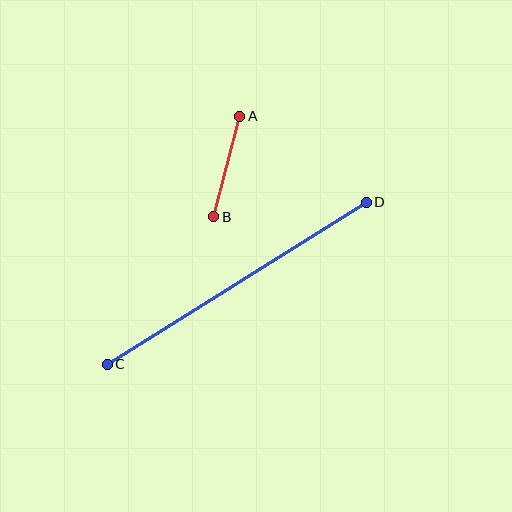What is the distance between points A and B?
The distance is approximately 104 pixels.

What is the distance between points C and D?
The distance is approximately 305 pixels.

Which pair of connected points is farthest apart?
Points C and D are farthest apart.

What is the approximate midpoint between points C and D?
The midpoint is at approximately (237, 283) pixels.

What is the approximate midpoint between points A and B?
The midpoint is at approximately (227, 166) pixels.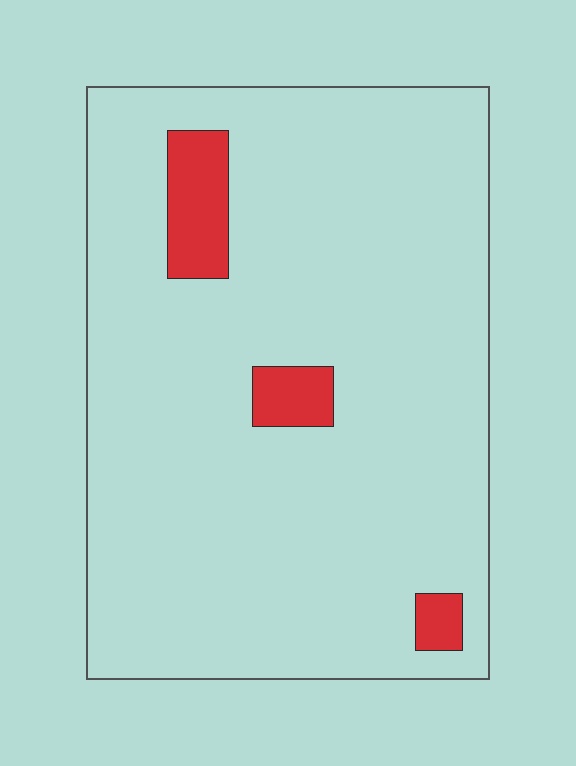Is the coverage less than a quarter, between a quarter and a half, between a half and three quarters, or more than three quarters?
Less than a quarter.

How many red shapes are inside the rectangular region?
3.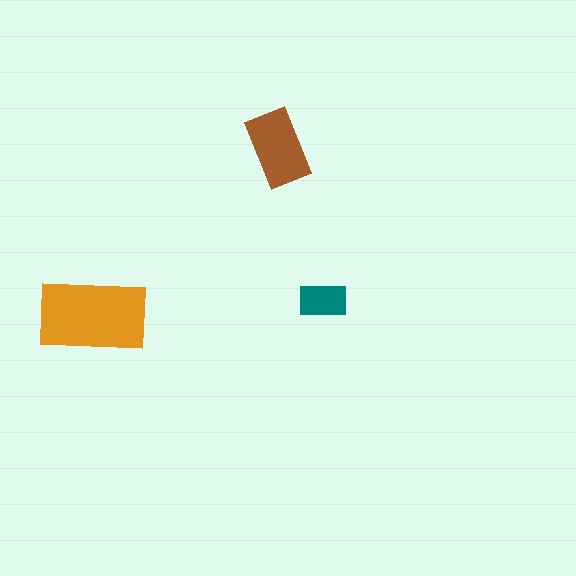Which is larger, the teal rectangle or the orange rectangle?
The orange one.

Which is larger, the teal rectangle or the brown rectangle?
The brown one.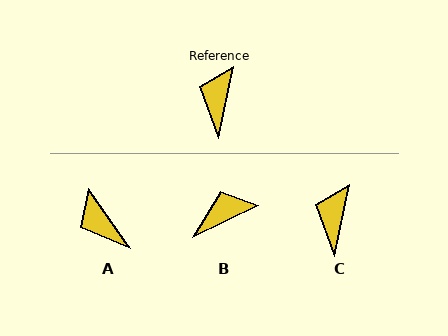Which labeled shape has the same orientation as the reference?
C.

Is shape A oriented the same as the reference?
No, it is off by about 46 degrees.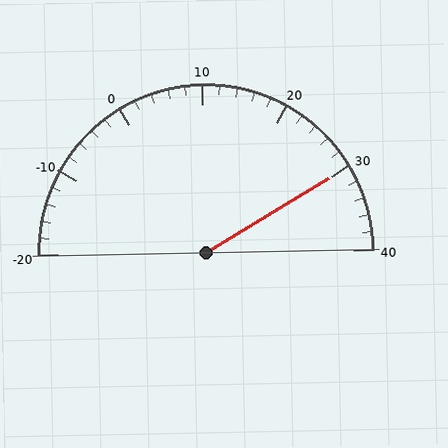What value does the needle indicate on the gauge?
The needle indicates approximately 30.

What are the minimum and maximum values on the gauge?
The gauge ranges from -20 to 40.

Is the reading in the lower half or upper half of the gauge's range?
The reading is in the upper half of the range (-20 to 40).